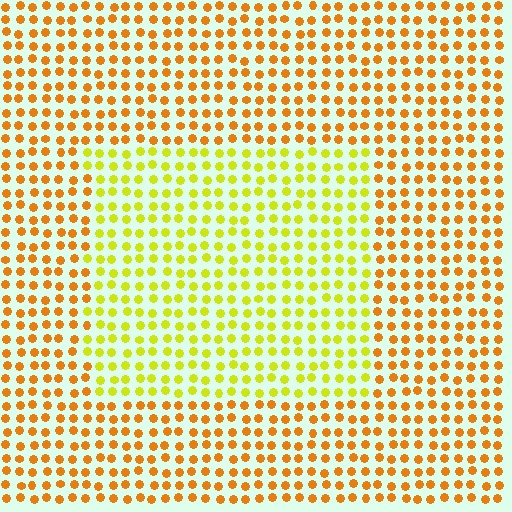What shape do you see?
I see a rectangle.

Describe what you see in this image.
The image is filled with small orange elements in a uniform arrangement. A rectangle-shaped region is visible where the elements are tinted to a slightly different hue, forming a subtle color boundary.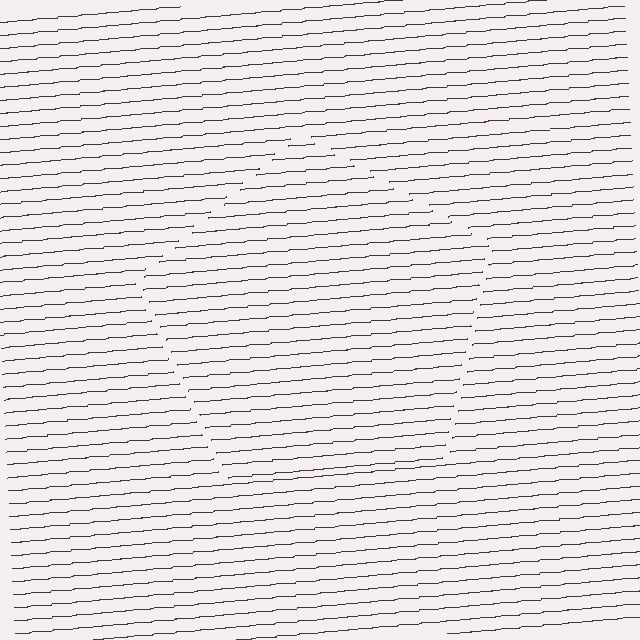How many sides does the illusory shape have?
5 sides — the line-ends trace a pentagon.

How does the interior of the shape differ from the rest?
The interior of the shape contains the same grating, shifted by half a period — the contour is defined by the phase discontinuity where line-ends from the inner and outer gratings abut.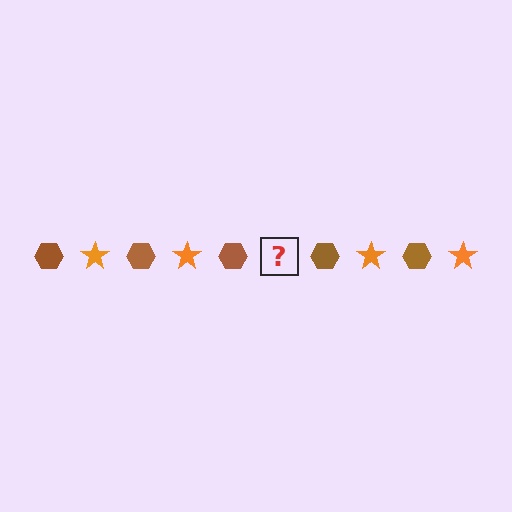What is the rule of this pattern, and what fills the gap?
The rule is that the pattern alternates between brown hexagon and orange star. The gap should be filled with an orange star.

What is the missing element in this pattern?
The missing element is an orange star.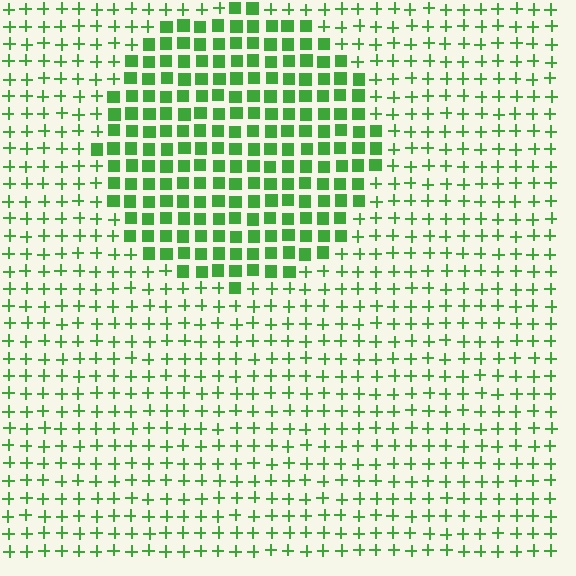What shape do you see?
I see a circle.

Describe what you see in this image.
The image is filled with small green elements arranged in a uniform grid. A circle-shaped region contains squares, while the surrounding area contains plus signs. The boundary is defined purely by the change in element shape.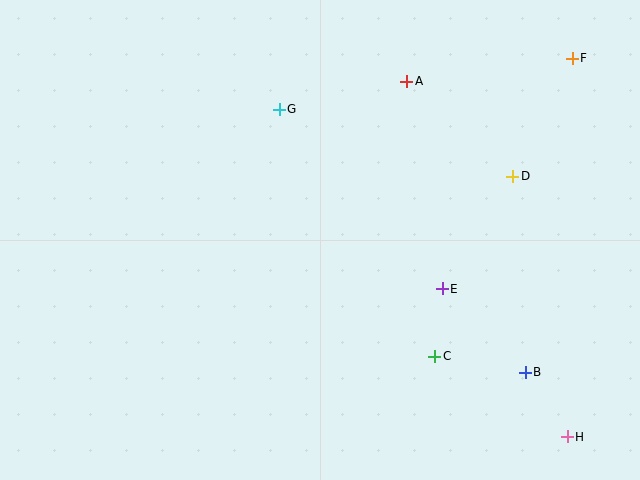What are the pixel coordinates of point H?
Point H is at (567, 437).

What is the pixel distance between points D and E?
The distance between D and E is 133 pixels.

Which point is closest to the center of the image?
Point E at (442, 289) is closest to the center.